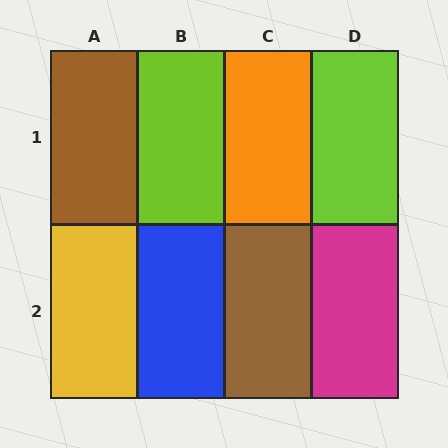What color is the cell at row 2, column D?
Magenta.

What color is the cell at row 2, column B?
Blue.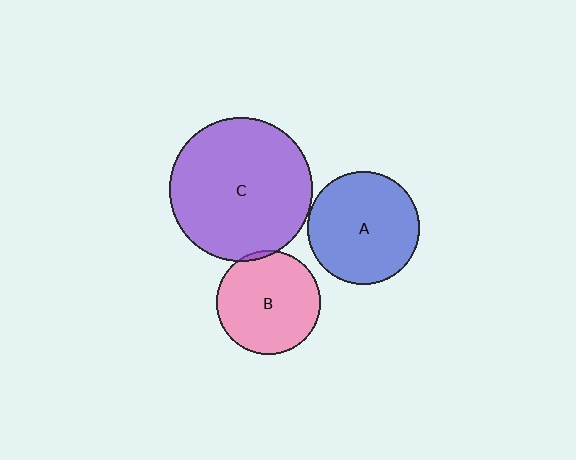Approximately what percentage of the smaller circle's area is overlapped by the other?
Approximately 5%.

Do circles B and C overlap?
Yes.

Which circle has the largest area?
Circle C (purple).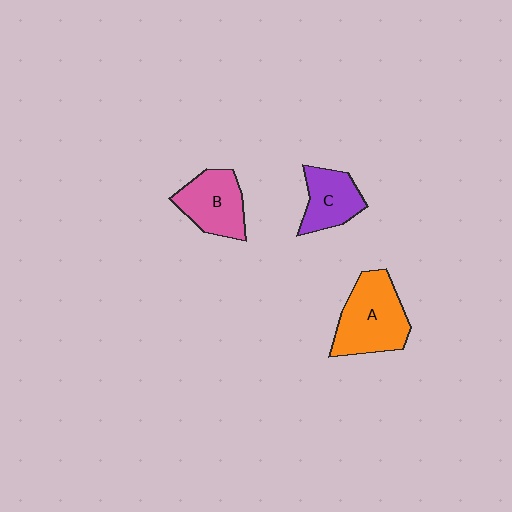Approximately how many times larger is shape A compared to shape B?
Approximately 1.3 times.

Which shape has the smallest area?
Shape C (purple).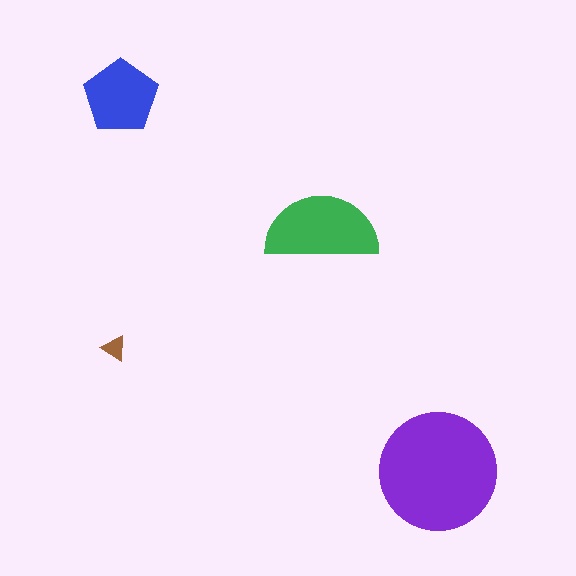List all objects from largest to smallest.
The purple circle, the green semicircle, the blue pentagon, the brown triangle.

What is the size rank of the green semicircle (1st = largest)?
2nd.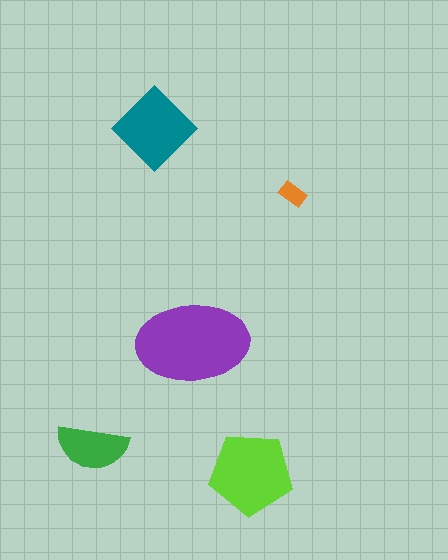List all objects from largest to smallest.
The purple ellipse, the lime pentagon, the teal diamond, the green semicircle, the orange rectangle.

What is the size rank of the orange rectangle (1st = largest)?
5th.